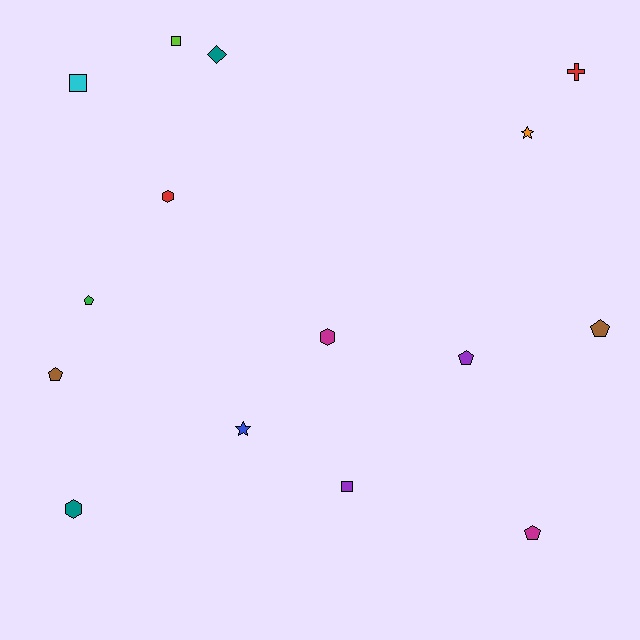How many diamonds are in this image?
There is 1 diamond.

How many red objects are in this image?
There are 2 red objects.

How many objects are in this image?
There are 15 objects.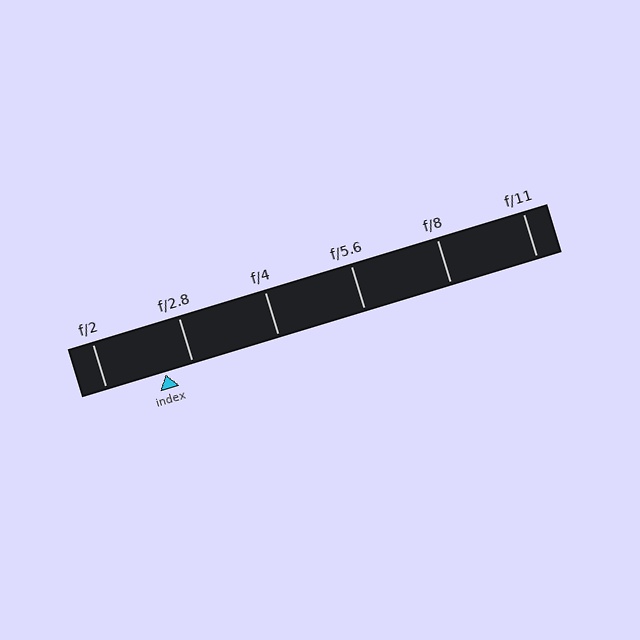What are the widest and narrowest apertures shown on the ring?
The widest aperture shown is f/2 and the narrowest is f/11.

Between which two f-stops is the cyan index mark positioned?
The index mark is between f/2 and f/2.8.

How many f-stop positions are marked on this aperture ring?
There are 6 f-stop positions marked.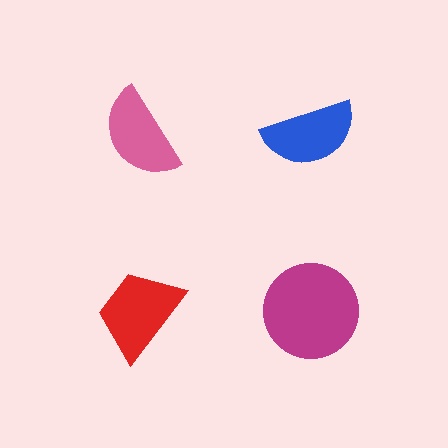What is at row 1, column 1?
A pink semicircle.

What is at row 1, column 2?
A blue semicircle.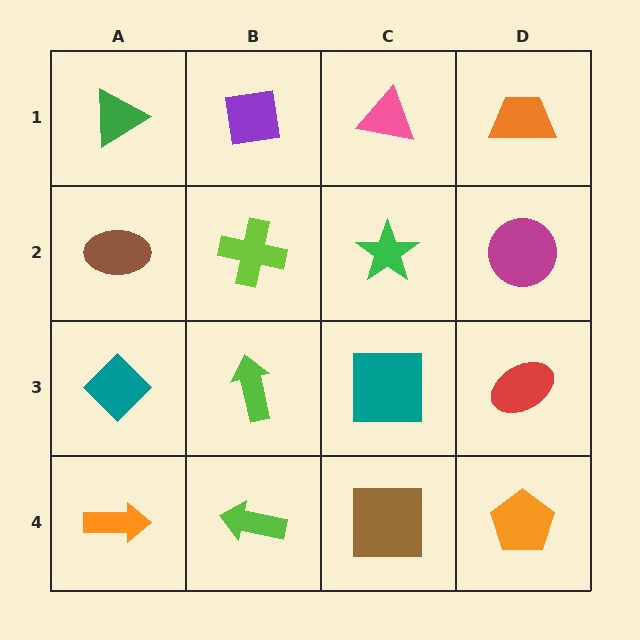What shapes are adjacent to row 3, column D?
A magenta circle (row 2, column D), an orange pentagon (row 4, column D), a teal square (row 3, column C).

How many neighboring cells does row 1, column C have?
3.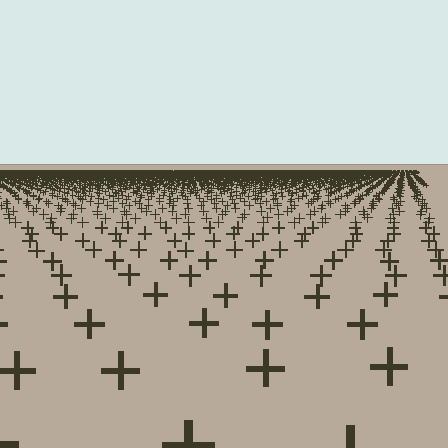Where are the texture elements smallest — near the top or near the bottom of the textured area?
Near the top.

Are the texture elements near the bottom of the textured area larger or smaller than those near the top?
Larger. Near the bottom, elements are closer to the viewer and appear at a bigger on-screen size.